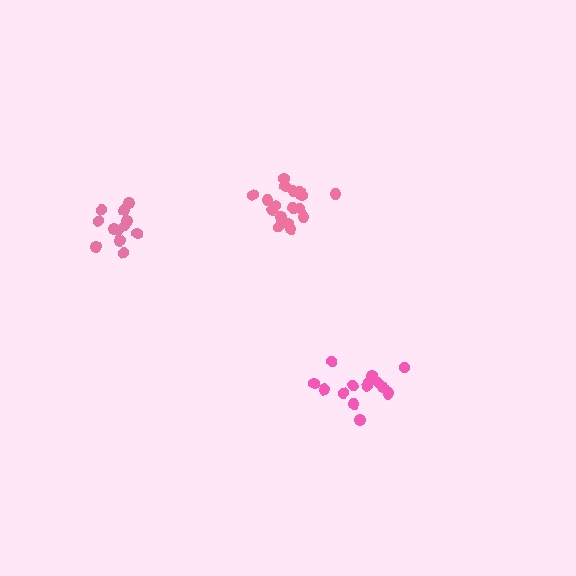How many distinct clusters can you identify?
There are 3 distinct clusters.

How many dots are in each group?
Group 1: 14 dots, Group 2: 12 dots, Group 3: 17 dots (43 total).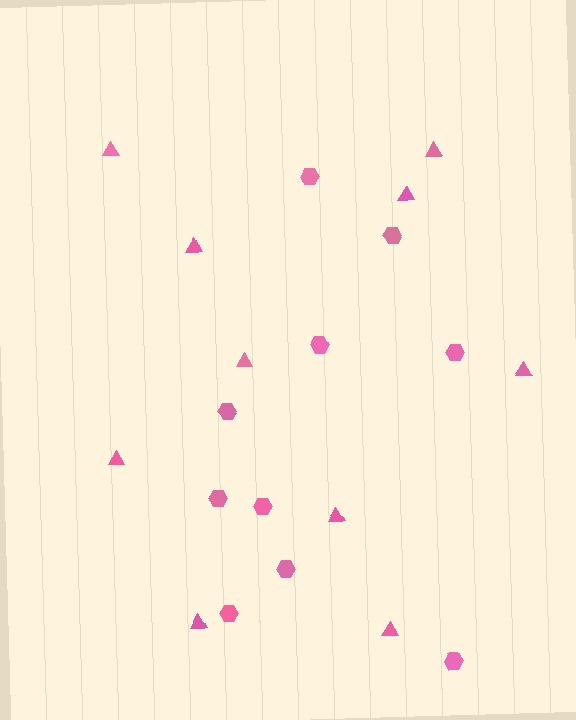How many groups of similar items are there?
There are 2 groups: one group of triangles (10) and one group of hexagons (10).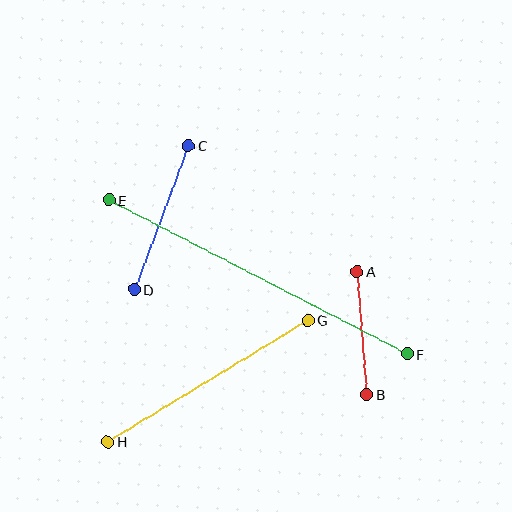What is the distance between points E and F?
The distance is approximately 335 pixels.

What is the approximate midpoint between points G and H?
The midpoint is at approximately (208, 381) pixels.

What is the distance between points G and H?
The distance is approximately 234 pixels.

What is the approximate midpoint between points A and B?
The midpoint is at approximately (362, 333) pixels.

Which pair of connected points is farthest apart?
Points E and F are farthest apart.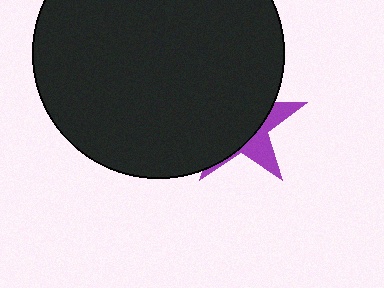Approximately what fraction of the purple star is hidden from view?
Roughly 70% of the purple star is hidden behind the black circle.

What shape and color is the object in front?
The object in front is a black circle.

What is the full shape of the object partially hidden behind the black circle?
The partially hidden object is a purple star.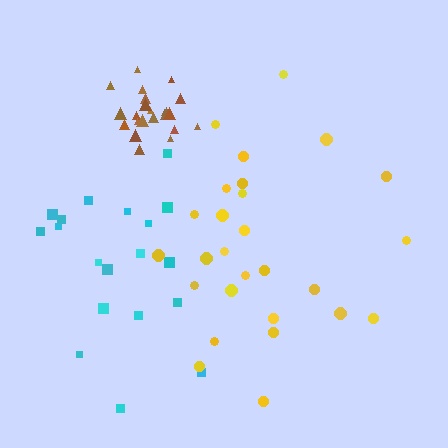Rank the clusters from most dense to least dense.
brown, cyan, yellow.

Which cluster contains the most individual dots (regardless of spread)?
Yellow (27).